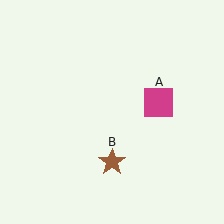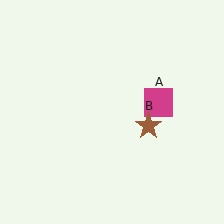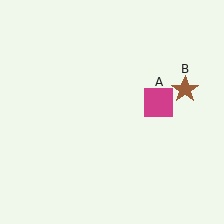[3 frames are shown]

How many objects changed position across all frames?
1 object changed position: brown star (object B).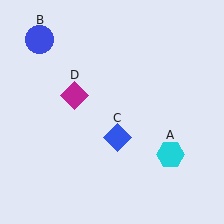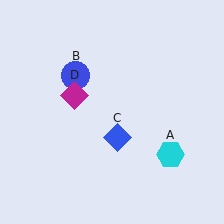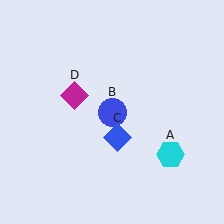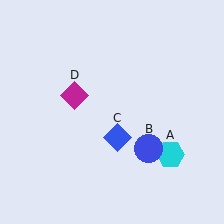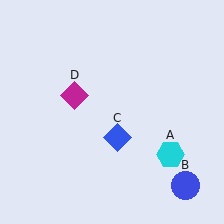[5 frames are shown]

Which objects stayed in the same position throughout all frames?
Cyan hexagon (object A) and blue diamond (object C) and magenta diamond (object D) remained stationary.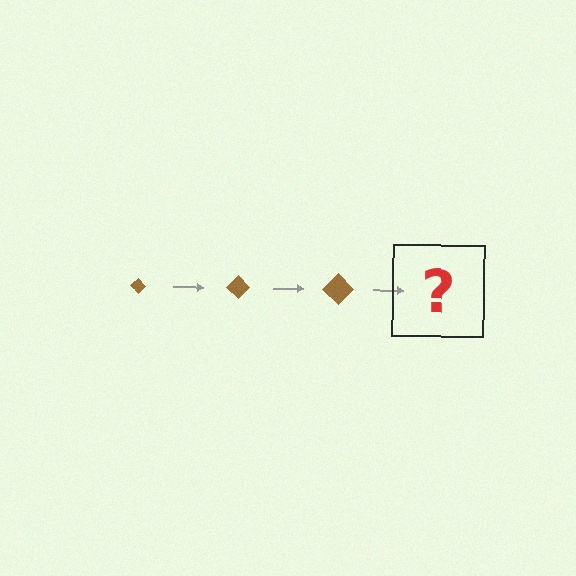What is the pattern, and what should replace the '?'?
The pattern is that the diamond gets progressively larger each step. The '?' should be a brown diamond, larger than the previous one.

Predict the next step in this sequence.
The next step is a brown diamond, larger than the previous one.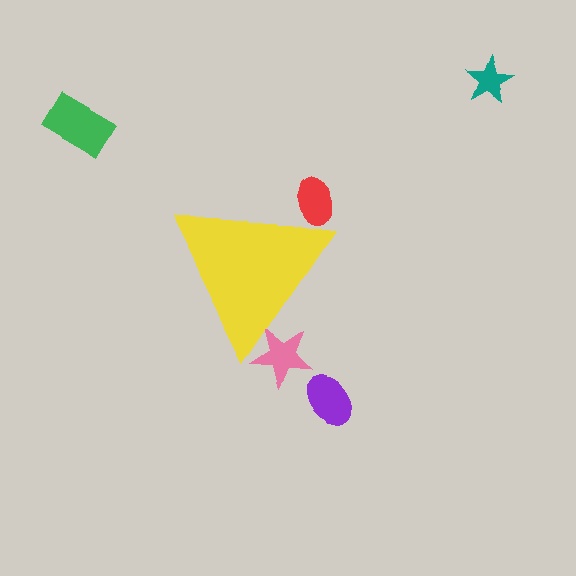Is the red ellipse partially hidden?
Yes, the red ellipse is partially hidden behind the yellow triangle.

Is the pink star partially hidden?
Yes, the pink star is partially hidden behind the yellow triangle.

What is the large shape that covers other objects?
A yellow triangle.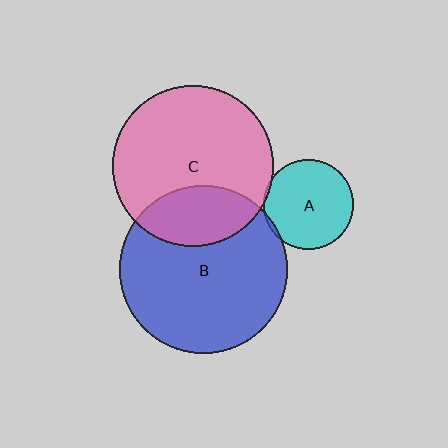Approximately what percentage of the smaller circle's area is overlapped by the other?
Approximately 25%.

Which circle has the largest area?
Circle B (blue).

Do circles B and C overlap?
Yes.